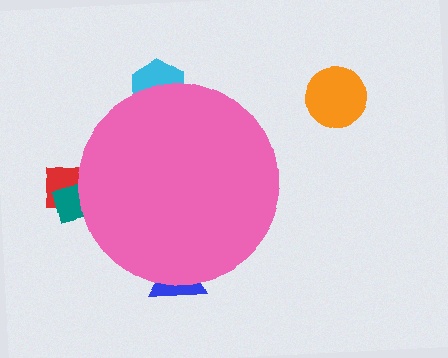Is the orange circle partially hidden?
No, the orange circle is fully visible.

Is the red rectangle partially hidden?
Yes, the red rectangle is partially hidden behind the pink circle.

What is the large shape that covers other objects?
A pink circle.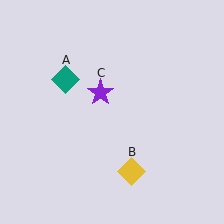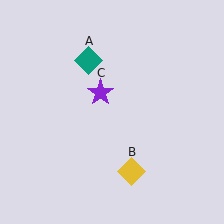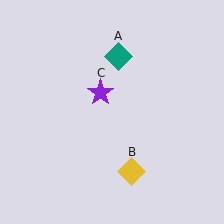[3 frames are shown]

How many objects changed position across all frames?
1 object changed position: teal diamond (object A).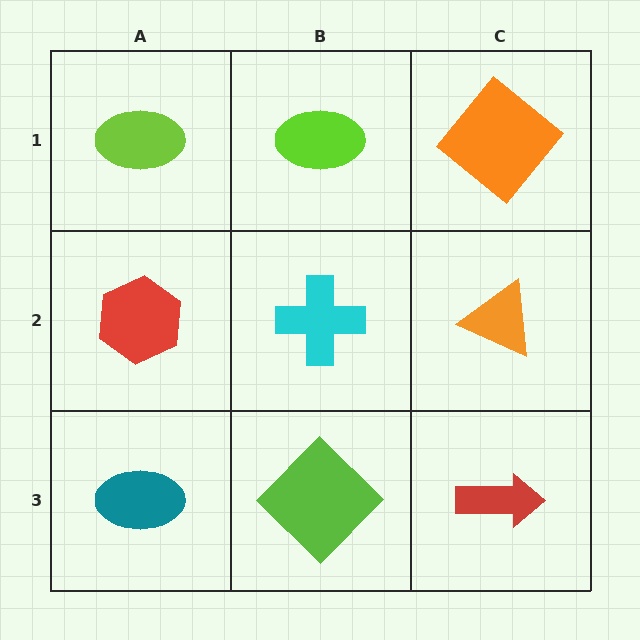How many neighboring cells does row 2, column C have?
3.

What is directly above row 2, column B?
A lime ellipse.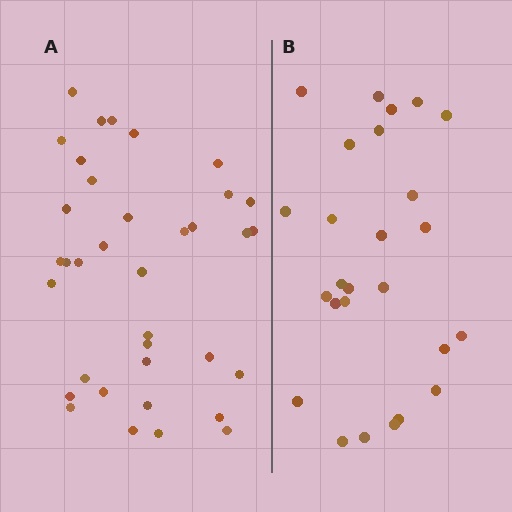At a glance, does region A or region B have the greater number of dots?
Region A (the left region) has more dots.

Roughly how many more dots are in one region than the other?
Region A has roughly 10 or so more dots than region B.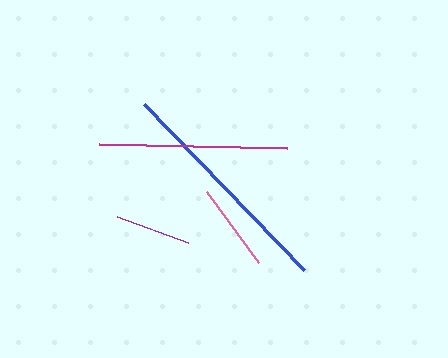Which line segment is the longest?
The blue line is the longest at approximately 230 pixels.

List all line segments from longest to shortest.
From longest to shortest: blue, magenta, pink, purple.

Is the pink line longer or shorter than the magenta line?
The magenta line is longer than the pink line.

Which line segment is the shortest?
The purple line is the shortest at approximately 75 pixels.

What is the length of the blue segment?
The blue segment is approximately 230 pixels long.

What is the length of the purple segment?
The purple segment is approximately 75 pixels long.